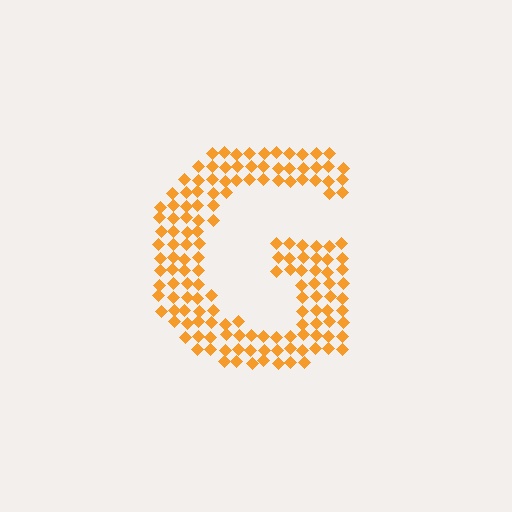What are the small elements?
The small elements are diamonds.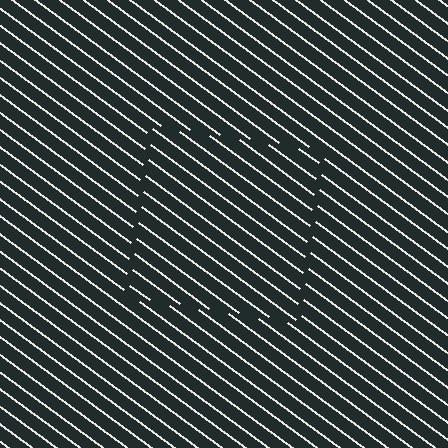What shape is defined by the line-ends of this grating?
An illusory square. The interior of the shape contains the same grating, shifted by half a period — the contour is defined by the phase discontinuity where line-ends from the inner and outer gratings abut.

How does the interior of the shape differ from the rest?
The interior of the shape contains the same grating, shifted by half a period — the contour is defined by the phase discontinuity where line-ends from the inner and outer gratings abut.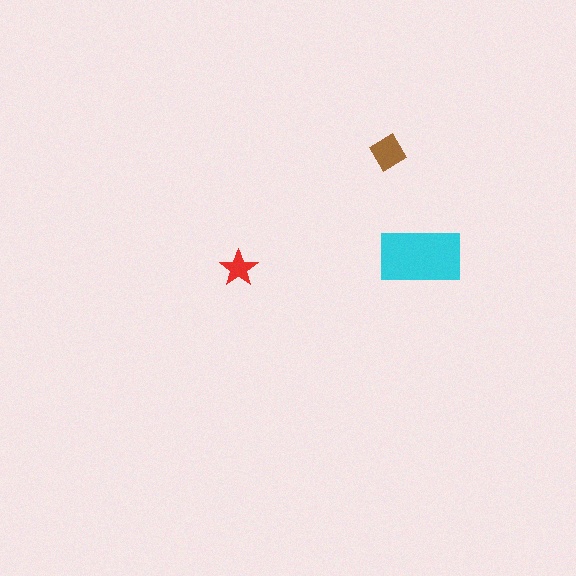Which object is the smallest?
The red star.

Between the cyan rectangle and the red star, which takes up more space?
The cyan rectangle.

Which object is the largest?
The cyan rectangle.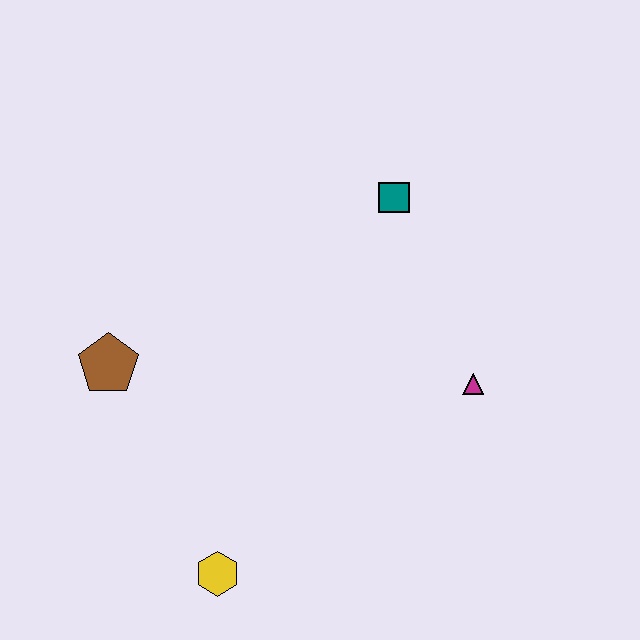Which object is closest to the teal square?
The magenta triangle is closest to the teal square.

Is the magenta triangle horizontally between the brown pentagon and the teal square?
No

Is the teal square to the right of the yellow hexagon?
Yes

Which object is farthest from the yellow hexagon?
The teal square is farthest from the yellow hexagon.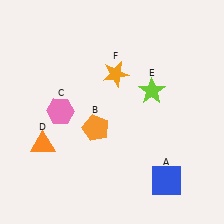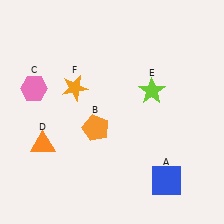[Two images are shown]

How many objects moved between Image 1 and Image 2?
2 objects moved between the two images.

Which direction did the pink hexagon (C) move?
The pink hexagon (C) moved left.